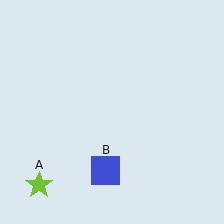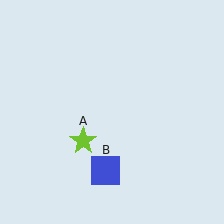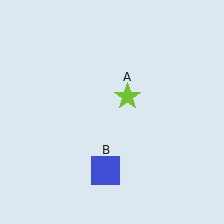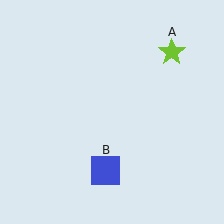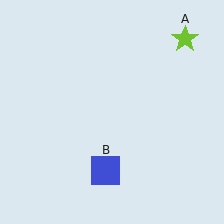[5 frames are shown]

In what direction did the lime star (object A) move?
The lime star (object A) moved up and to the right.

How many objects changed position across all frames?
1 object changed position: lime star (object A).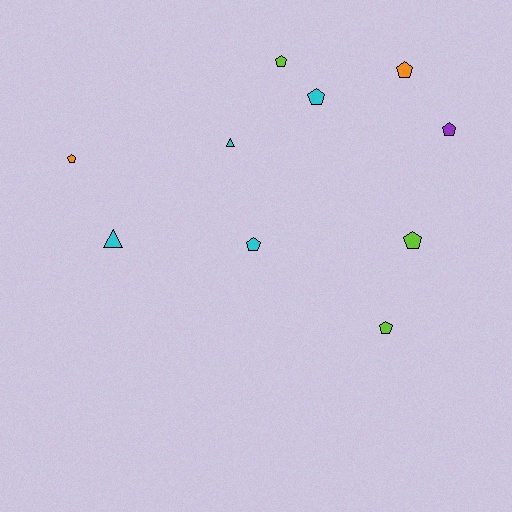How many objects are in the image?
There are 10 objects.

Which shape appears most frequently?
Pentagon, with 8 objects.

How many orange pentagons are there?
There are 2 orange pentagons.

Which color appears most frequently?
Cyan, with 4 objects.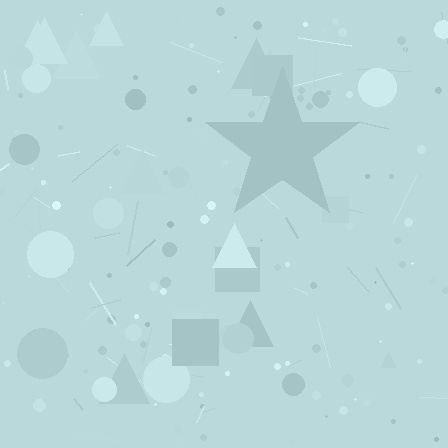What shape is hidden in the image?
A star is hidden in the image.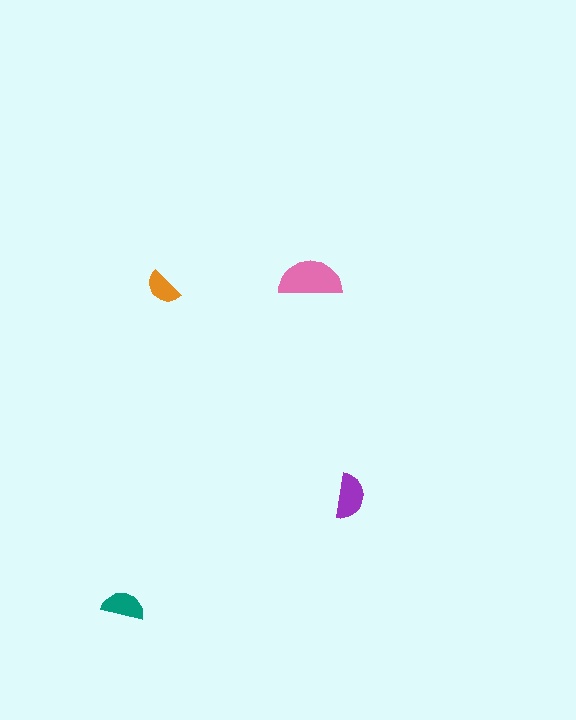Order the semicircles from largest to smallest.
the pink one, the purple one, the teal one, the orange one.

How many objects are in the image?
There are 4 objects in the image.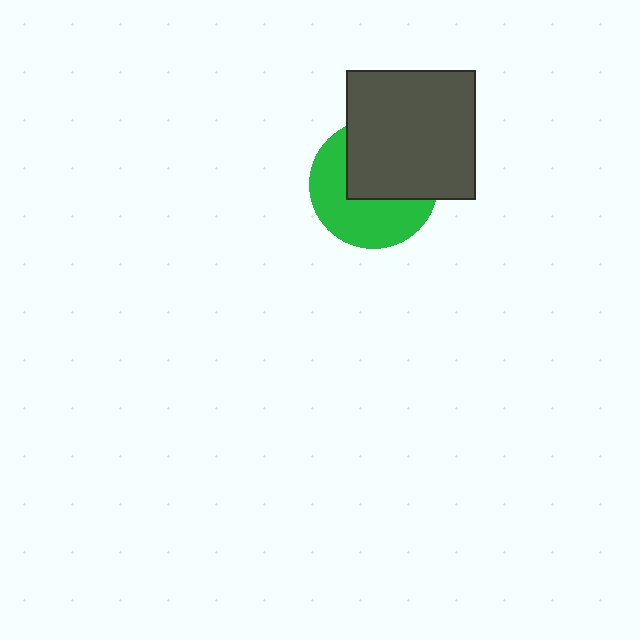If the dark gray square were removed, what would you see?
You would see the complete green circle.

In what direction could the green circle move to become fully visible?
The green circle could move toward the lower-left. That would shift it out from behind the dark gray square entirely.